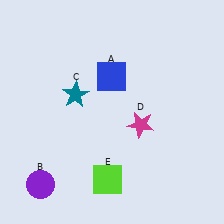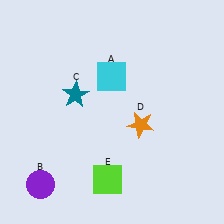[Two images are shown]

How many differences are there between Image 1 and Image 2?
There are 2 differences between the two images.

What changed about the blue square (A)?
In Image 1, A is blue. In Image 2, it changed to cyan.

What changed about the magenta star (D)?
In Image 1, D is magenta. In Image 2, it changed to orange.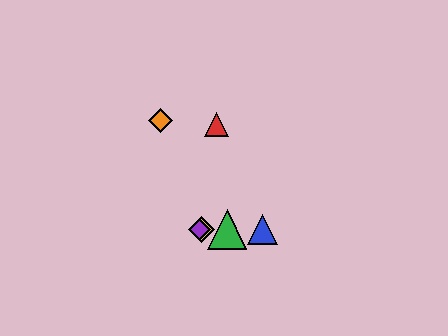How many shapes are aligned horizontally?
4 shapes (the blue triangle, the green triangle, the yellow diamond, the purple diamond) are aligned horizontally.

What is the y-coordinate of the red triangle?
The red triangle is at y≈125.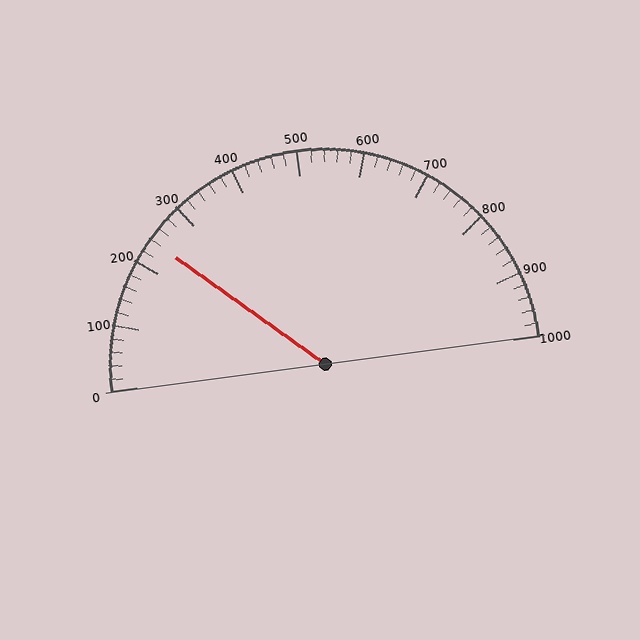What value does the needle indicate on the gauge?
The needle indicates approximately 240.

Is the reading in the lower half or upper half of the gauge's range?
The reading is in the lower half of the range (0 to 1000).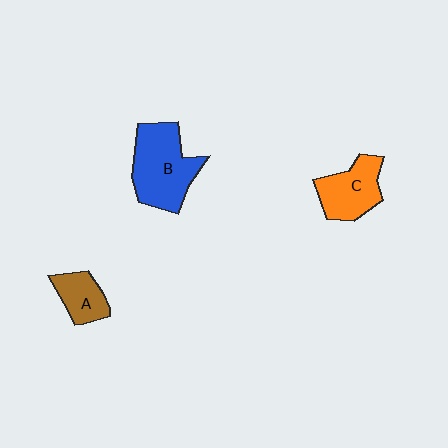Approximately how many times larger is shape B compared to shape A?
Approximately 2.2 times.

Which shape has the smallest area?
Shape A (brown).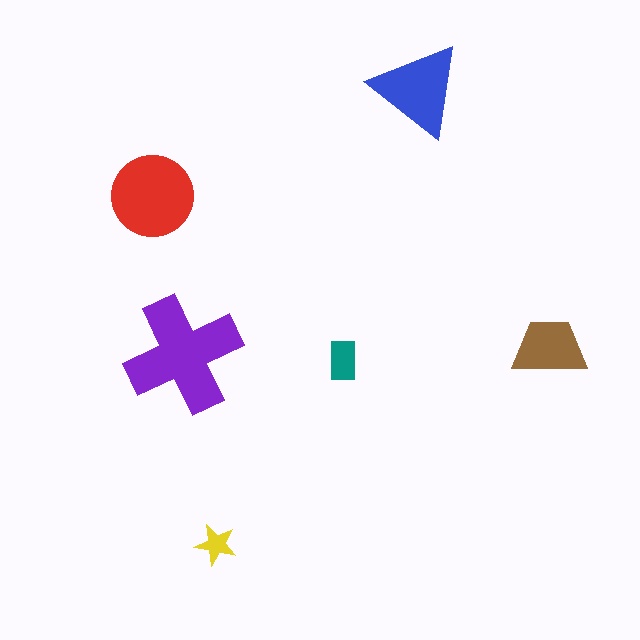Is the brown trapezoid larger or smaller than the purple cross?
Smaller.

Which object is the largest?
The purple cross.